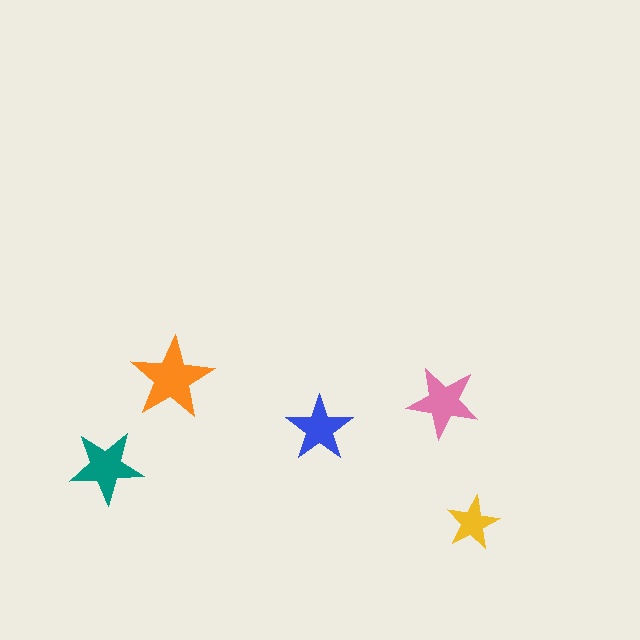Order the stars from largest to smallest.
the orange one, the teal one, the pink one, the blue one, the yellow one.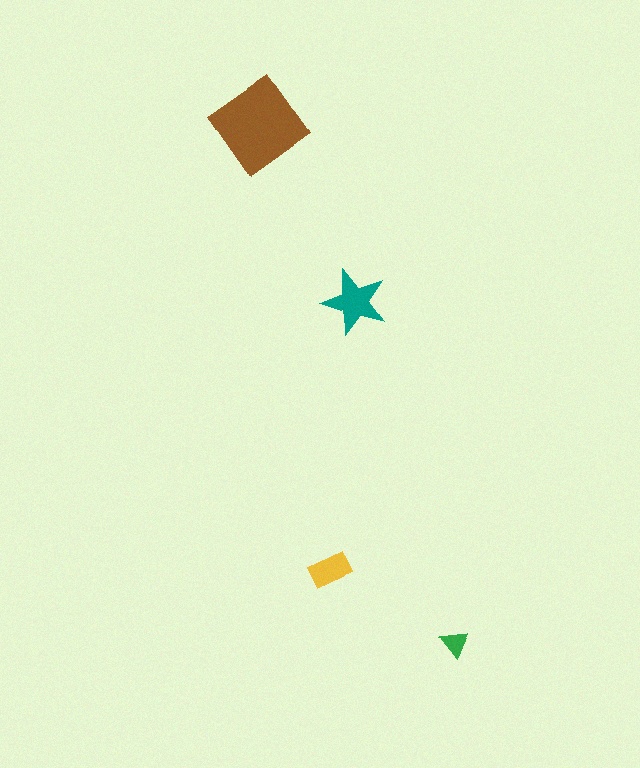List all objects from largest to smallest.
The brown diamond, the teal star, the yellow rectangle, the green triangle.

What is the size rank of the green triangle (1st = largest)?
4th.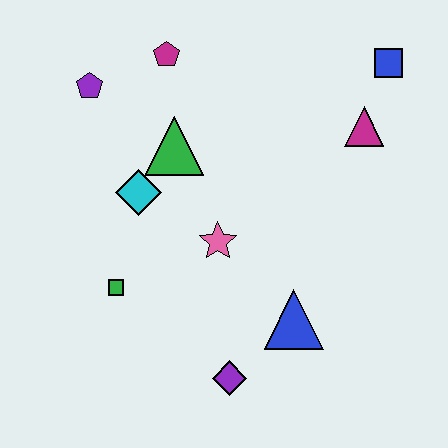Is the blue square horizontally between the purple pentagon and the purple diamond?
No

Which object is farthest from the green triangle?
The purple diamond is farthest from the green triangle.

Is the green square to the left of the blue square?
Yes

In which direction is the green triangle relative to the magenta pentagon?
The green triangle is below the magenta pentagon.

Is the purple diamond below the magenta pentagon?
Yes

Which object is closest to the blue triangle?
The purple diamond is closest to the blue triangle.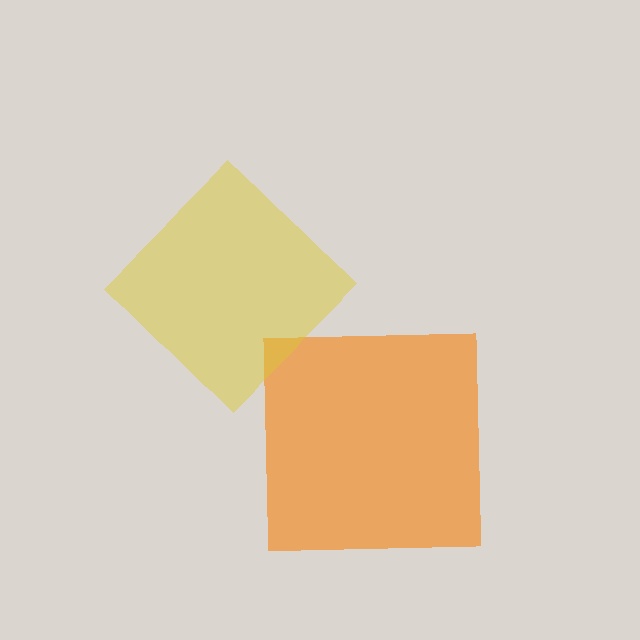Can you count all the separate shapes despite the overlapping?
Yes, there are 2 separate shapes.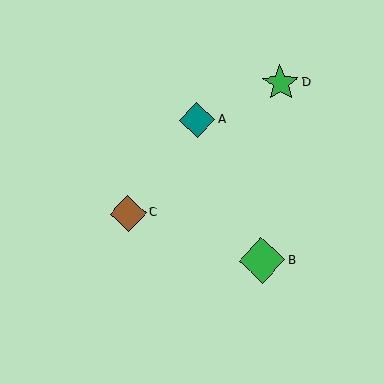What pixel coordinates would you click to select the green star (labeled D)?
Click at (281, 83) to select the green star D.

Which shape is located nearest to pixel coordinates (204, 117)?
The teal diamond (labeled A) at (197, 120) is nearest to that location.